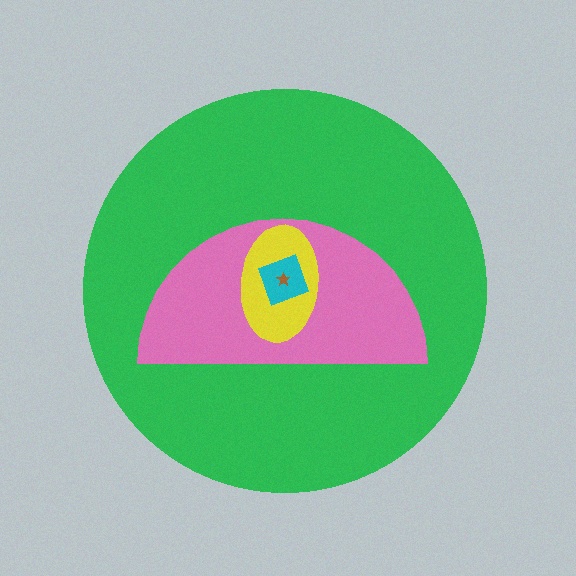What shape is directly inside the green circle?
The pink semicircle.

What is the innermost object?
The brown star.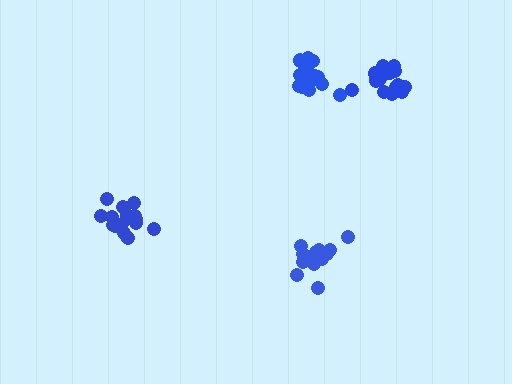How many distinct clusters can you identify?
There are 4 distinct clusters.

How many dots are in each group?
Group 1: 16 dots, Group 2: 14 dots, Group 3: 17 dots, Group 4: 16 dots (63 total).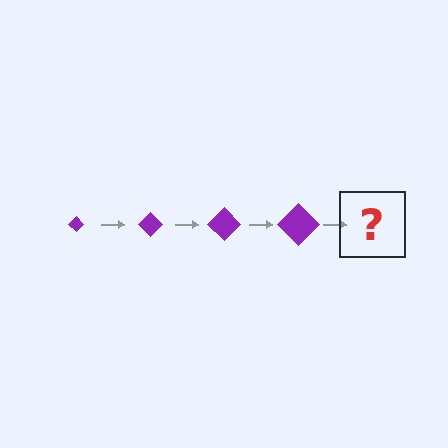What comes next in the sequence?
The next element should be a purple diamond, larger than the previous one.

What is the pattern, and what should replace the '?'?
The pattern is that the diamond gets progressively larger each step. The '?' should be a purple diamond, larger than the previous one.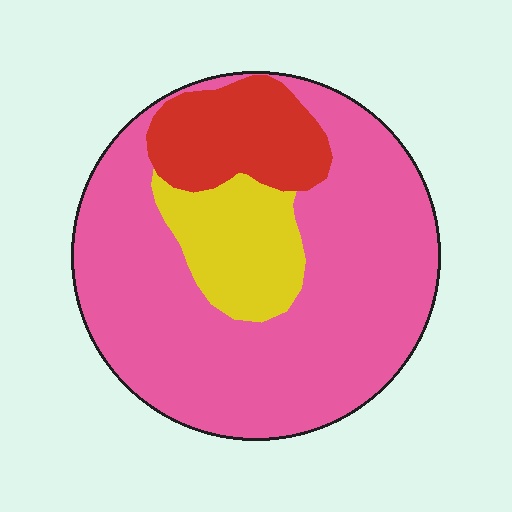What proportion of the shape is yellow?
Yellow takes up about one eighth (1/8) of the shape.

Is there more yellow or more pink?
Pink.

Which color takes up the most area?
Pink, at roughly 70%.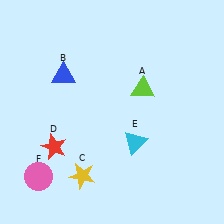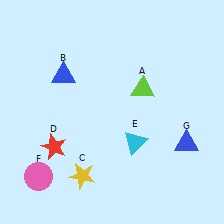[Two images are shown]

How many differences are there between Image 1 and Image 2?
There is 1 difference between the two images.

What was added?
A blue triangle (G) was added in Image 2.